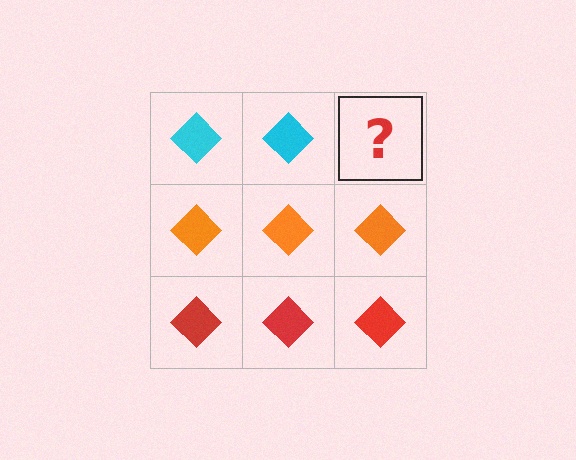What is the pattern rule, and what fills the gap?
The rule is that each row has a consistent color. The gap should be filled with a cyan diamond.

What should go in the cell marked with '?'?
The missing cell should contain a cyan diamond.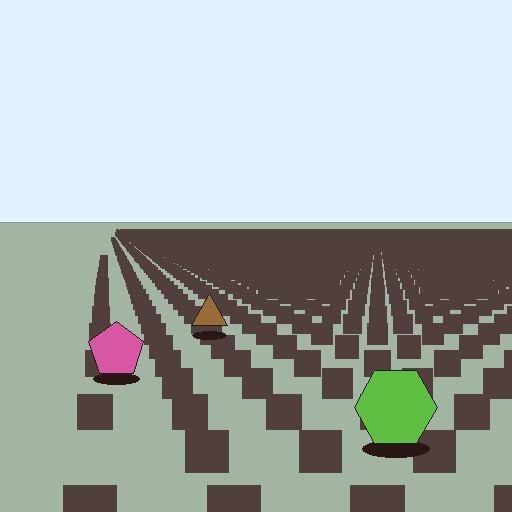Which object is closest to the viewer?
The lime hexagon is closest. The texture marks near it are larger and more spread out.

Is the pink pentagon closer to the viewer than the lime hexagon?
No. The lime hexagon is closer — you can tell from the texture gradient: the ground texture is coarser near it.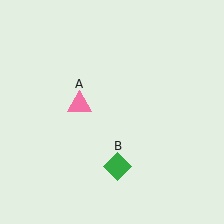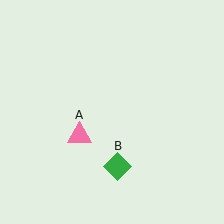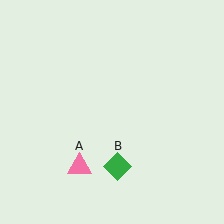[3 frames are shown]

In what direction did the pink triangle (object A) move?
The pink triangle (object A) moved down.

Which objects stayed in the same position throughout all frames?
Green diamond (object B) remained stationary.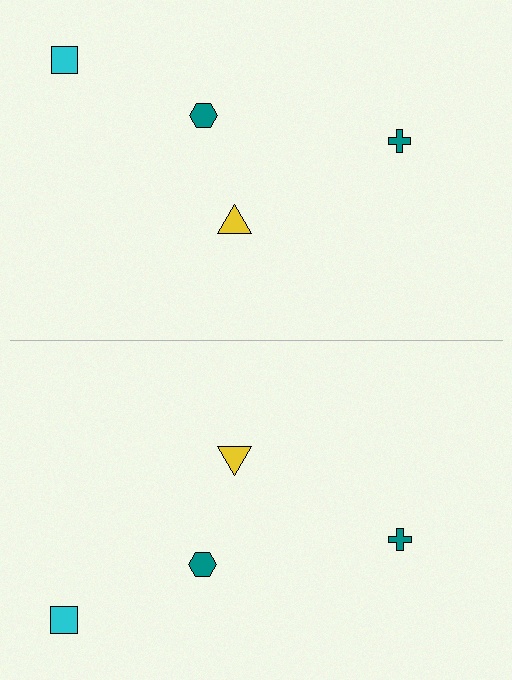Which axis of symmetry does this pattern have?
The pattern has a horizontal axis of symmetry running through the center of the image.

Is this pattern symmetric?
Yes, this pattern has bilateral (reflection) symmetry.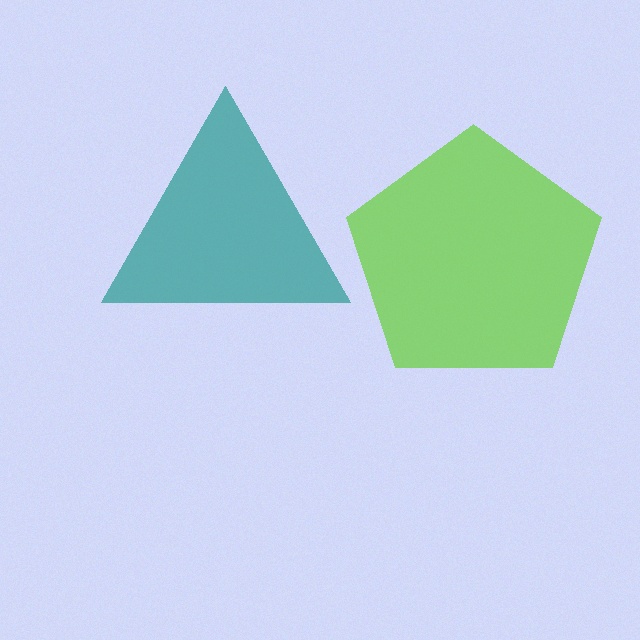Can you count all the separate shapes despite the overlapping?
Yes, there are 2 separate shapes.